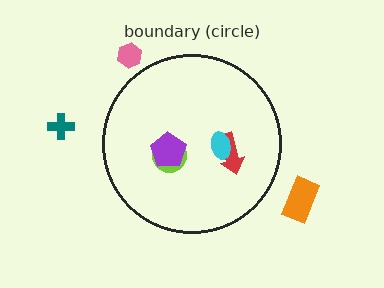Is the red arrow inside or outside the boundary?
Inside.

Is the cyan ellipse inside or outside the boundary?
Inside.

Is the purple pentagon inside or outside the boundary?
Inside.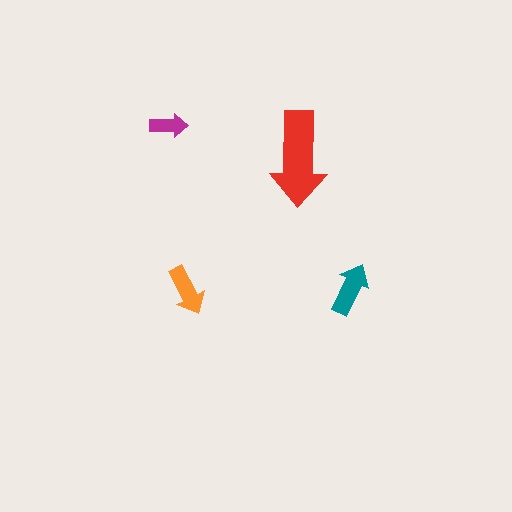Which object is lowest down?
The orange arrow is bottommost.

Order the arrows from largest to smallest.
the red one, the teal one, the orange one, the magenta one.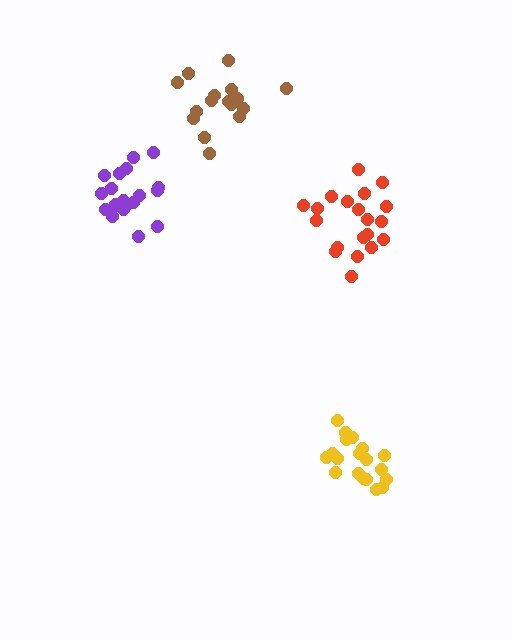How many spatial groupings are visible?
There are 4 spatial groupings.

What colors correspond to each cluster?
The clusters are colored: brown, red, yellow, purple.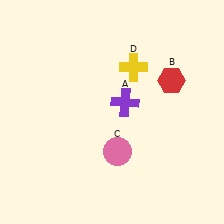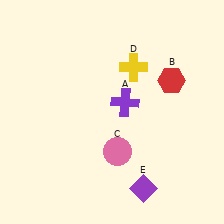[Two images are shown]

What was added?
A purple diamond (E) was added in Image 2.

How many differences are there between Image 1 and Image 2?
There is 1 difference between the two images.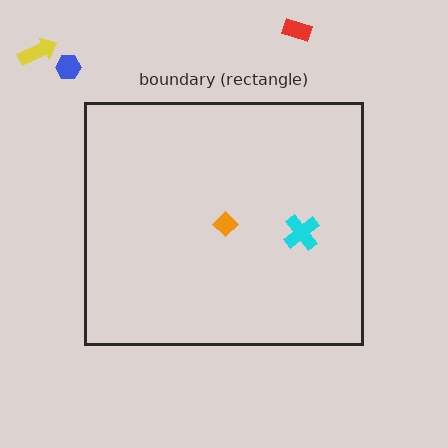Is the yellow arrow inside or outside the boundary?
Outside.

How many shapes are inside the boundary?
2 inside, 3 outside.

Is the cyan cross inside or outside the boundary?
Inside.